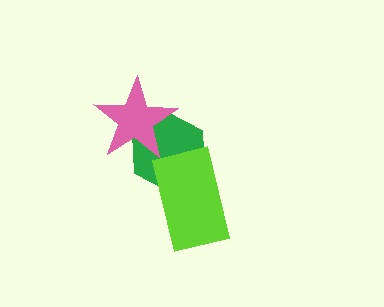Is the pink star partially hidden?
No, no other shape covers it.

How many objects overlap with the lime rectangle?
1 object overlaps with the lime rectangle.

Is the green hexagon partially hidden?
Yes, it is partially covered by another shape.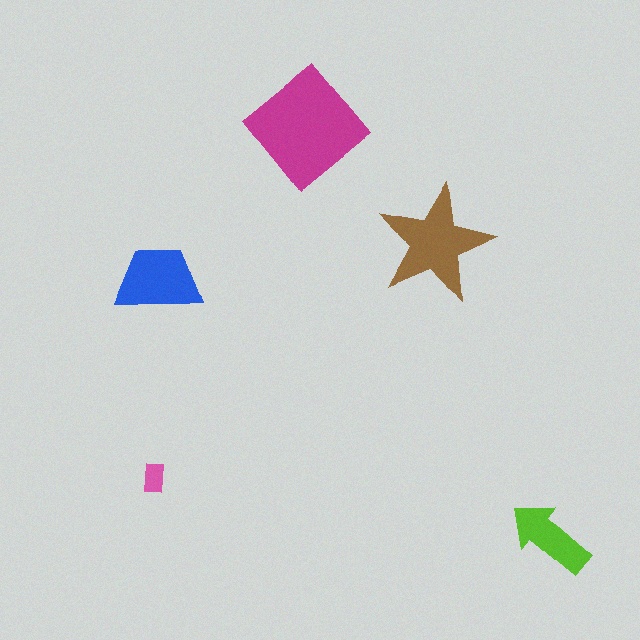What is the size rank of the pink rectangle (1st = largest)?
5th.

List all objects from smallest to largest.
The pink rectangle, the lime arrow, the blue trapezoid, the brown star, the magenta diamond.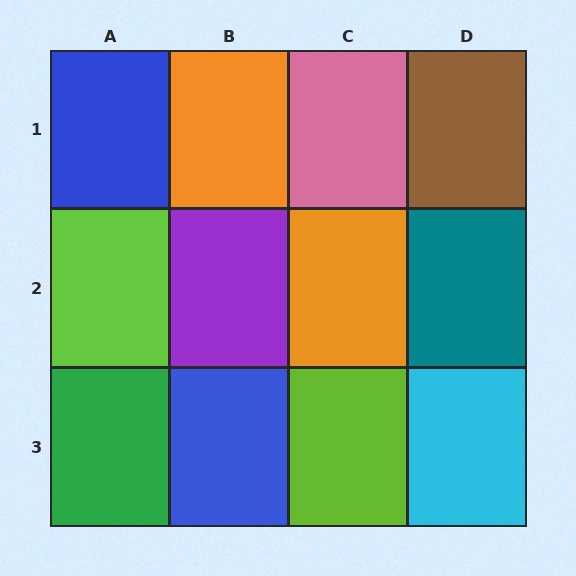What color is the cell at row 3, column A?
Green.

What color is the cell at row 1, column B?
Orange.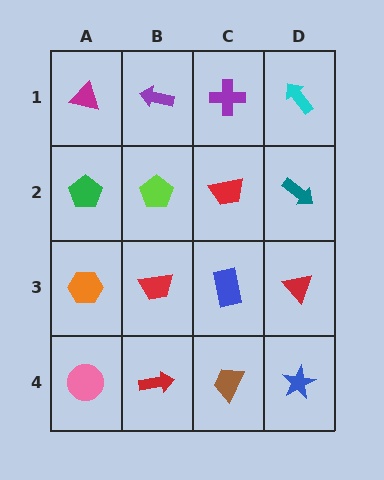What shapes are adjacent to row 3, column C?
A red trapezoid (row 2, column C), a brown trapezoid (row 4, column C), a red trapezoid (row 3, column B), a red triangle (row 3, column D).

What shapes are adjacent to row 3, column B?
A lime pentagon (row 2, column B), a red arrow (row 4, column B), an orange hexagon (row 3, column A), a blue rectangle (row 3, column C).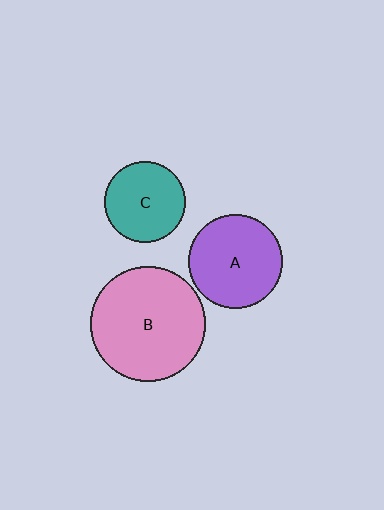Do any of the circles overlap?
No, none of the circles overlap.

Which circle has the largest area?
Circle B (pink).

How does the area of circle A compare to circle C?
Approximately 1.4 times.